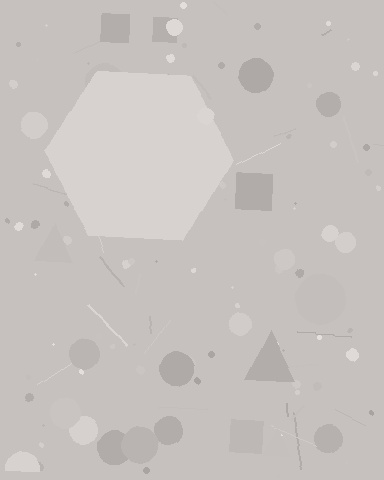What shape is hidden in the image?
A hexagon is hidden in the image.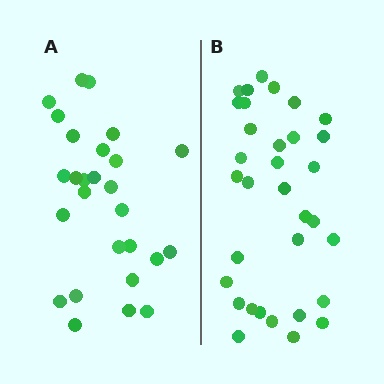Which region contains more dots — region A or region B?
Region B (the right region) has more dots.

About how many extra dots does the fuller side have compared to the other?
Region B has about 6 more dots than region A.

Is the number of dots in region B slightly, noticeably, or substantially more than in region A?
Region B has only slightly more — the two regions are fairly close. The ratio is roughly 1.2 to 1.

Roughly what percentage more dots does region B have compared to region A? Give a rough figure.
About 20% more.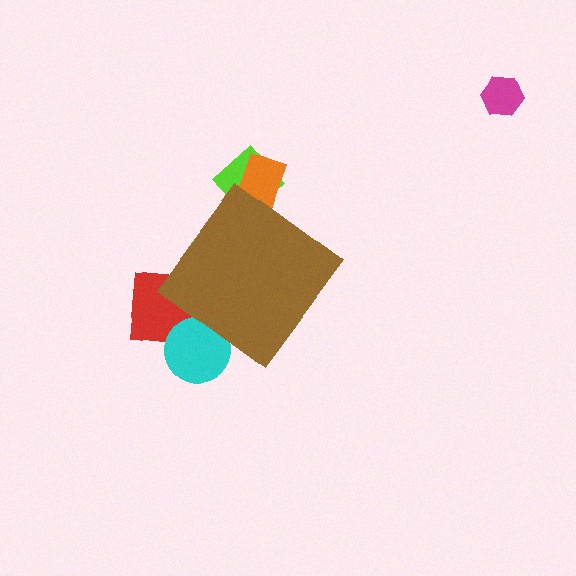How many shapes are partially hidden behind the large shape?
4 shapes are partially hidden.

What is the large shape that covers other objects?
A brown diamond.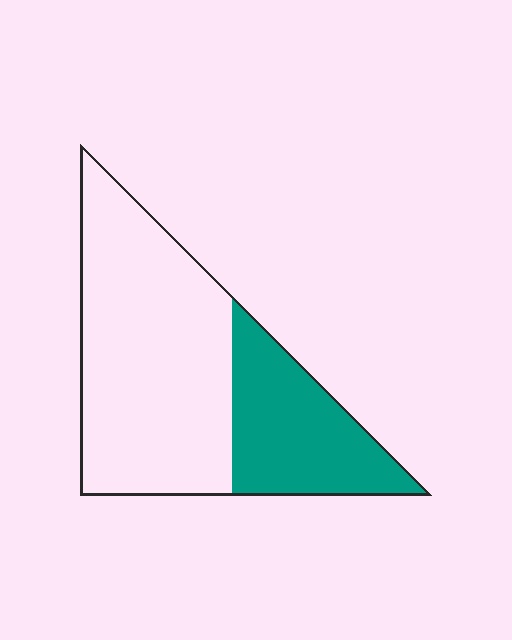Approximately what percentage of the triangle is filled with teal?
Approximately 30%.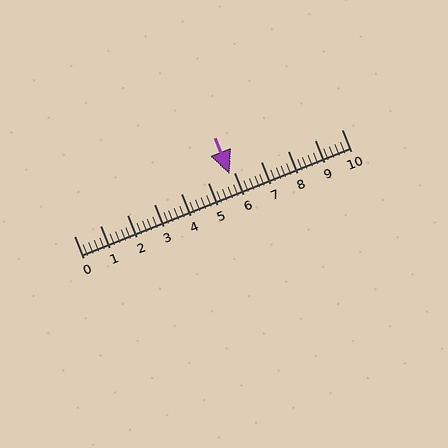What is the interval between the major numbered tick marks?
The major tick marks are spaced 1 units apart.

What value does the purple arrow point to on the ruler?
The purple arrow points to approximately 5.8.